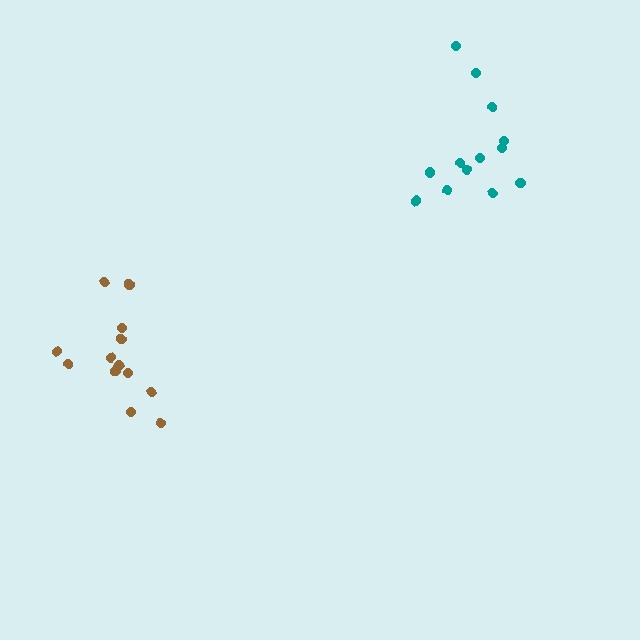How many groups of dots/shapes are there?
There are 2 groups.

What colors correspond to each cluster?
The clusters are colored: teal, brown.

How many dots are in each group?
Group 1: 13 dots, Group 2: 13 dots (26 total).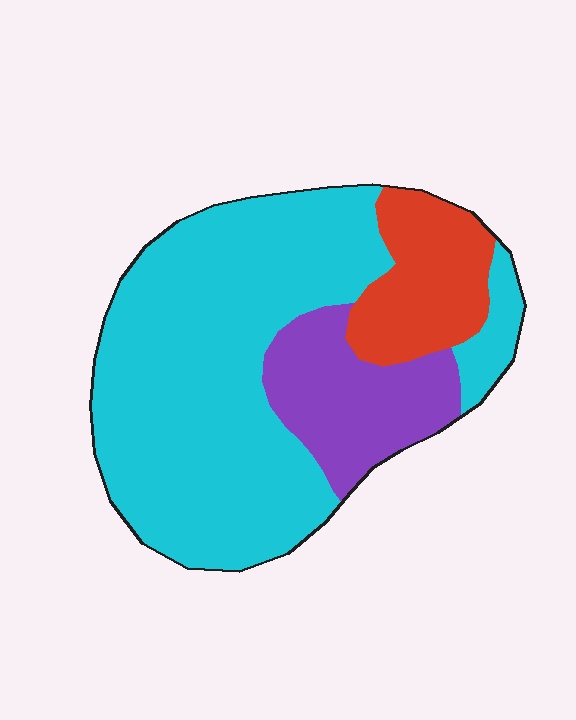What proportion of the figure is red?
Red takes up about one sixth (1/6) of the figure.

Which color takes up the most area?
Cyan, at roughly 65%.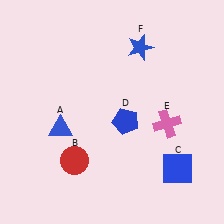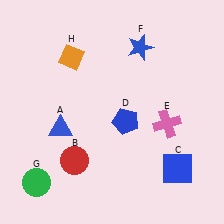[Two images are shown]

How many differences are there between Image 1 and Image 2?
There are 2 differences between the two images.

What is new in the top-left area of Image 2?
An orange diamond (H) was added in the top-left area of Image 2.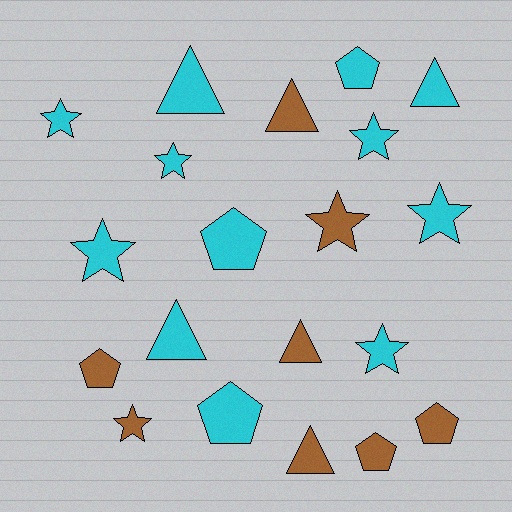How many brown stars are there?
There are 2 brown stars.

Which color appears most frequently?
Cyan, with 12 objects.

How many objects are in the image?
There are 20 objects.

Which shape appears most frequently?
Star, with 8 objects.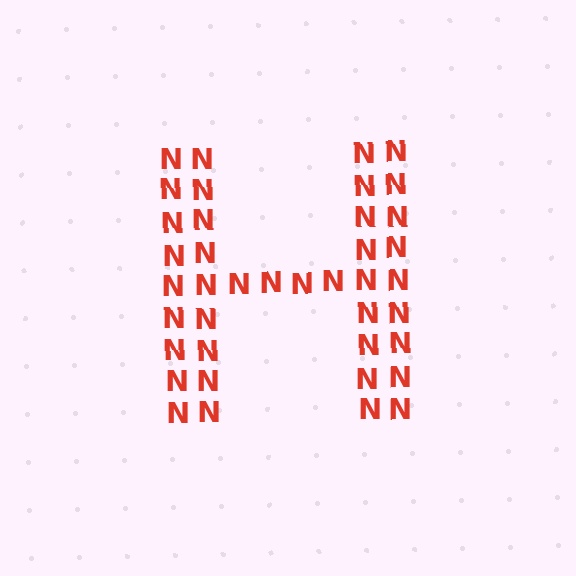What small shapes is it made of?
It is made of small letter N's.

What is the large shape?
The large shape is the letter H.